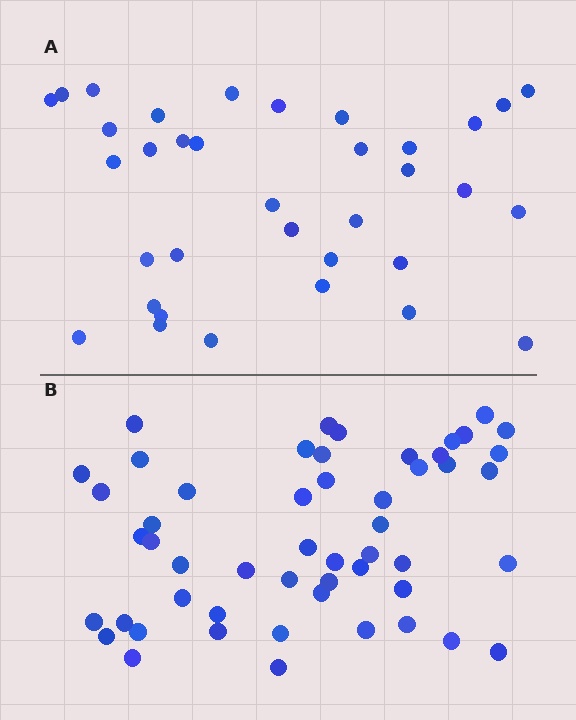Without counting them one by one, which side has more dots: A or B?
Region B (the bottom region) has more dots.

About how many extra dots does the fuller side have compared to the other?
Region B has approximately 15 more dots than region A.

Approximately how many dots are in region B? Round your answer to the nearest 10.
About 50 dots. (The exact count is 52, which rounds to 50.)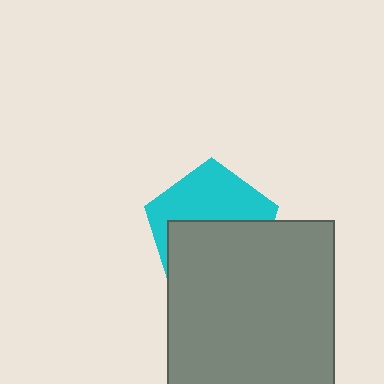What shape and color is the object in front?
The object in front is a gray square.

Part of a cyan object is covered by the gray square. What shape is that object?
It is a pentagon.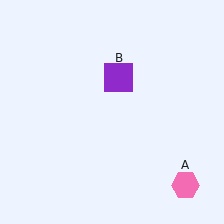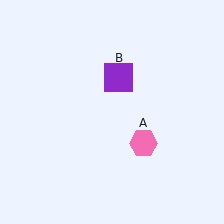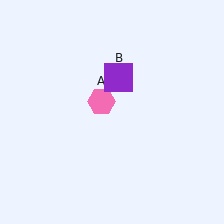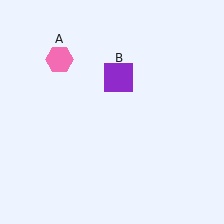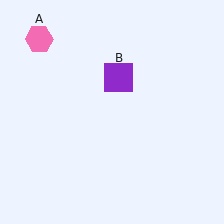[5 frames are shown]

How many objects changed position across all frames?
1 object changed position: pink hexagon (object A).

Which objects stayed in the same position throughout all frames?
Purple square (object B) remained stationary.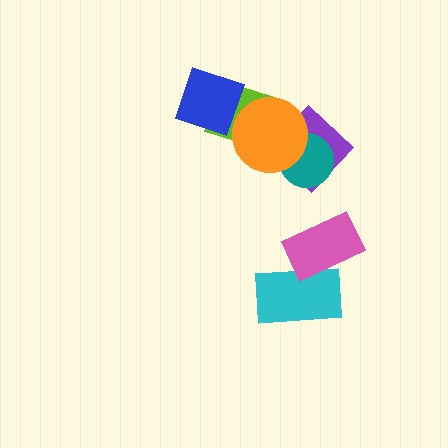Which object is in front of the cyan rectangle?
The pink rectangle is in front of the cyan rectangle.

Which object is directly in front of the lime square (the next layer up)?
The orange circle is directly in front of the lime square.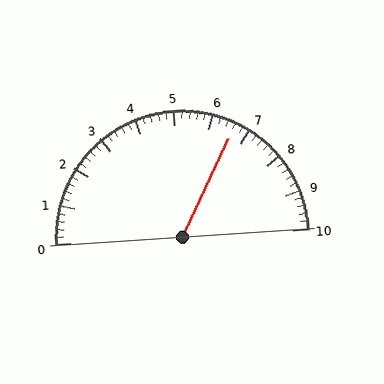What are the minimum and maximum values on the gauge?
The gauge ranges from 0 to 10.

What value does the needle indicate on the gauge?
The needle indicates approximately 6.6.